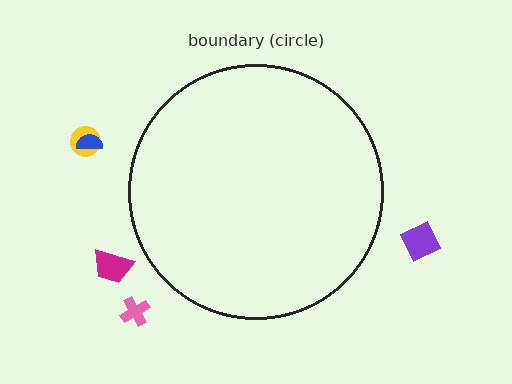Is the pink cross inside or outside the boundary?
Outside.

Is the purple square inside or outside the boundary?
Outside.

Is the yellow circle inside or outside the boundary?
Outside.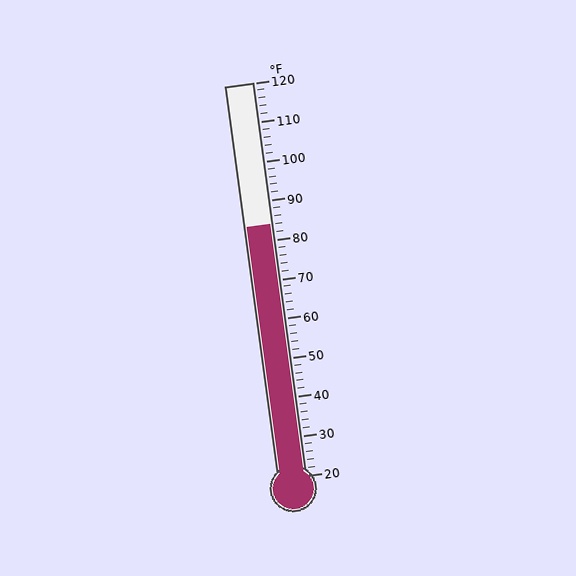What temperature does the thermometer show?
The thermometer shows approximately 84°F.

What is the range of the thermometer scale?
The thermometer scale ranges from 20°F to 120°F.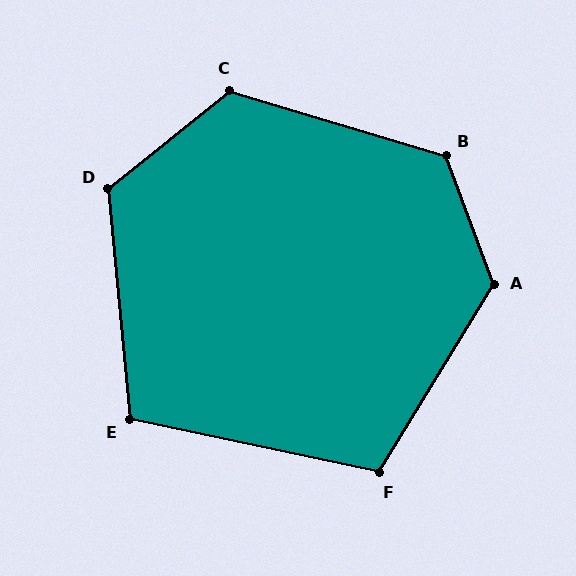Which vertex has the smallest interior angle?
E, at approximately 107 degrees.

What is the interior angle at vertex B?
Approximately 127 degrees (obtuse).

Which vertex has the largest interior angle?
A, at approximately 128 degrees.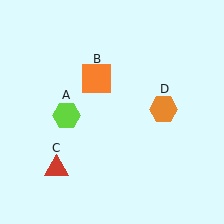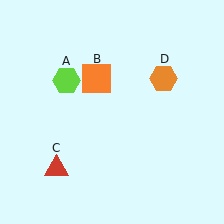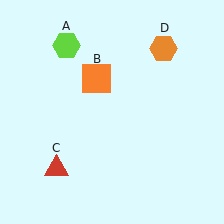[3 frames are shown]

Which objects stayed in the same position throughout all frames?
Orange square (object B) and red triangle (object C) remained stationary.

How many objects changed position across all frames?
2 objects changed position: lime hexagon (object A), orange hexagon (object D).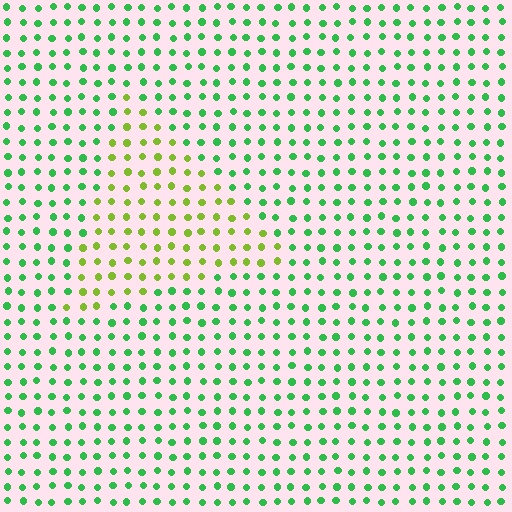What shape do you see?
I see a triangle.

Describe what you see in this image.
The image is filled with small green elements in a uniform arrangement. A triangle-shaped region is visible where the elements are tinted to a slightly different hue, forming a subtle color boundary.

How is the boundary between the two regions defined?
The boundary is defined purely by a slight shift in hue (about 45 degrees). Spacing, size, and orientation are identical on both sides.